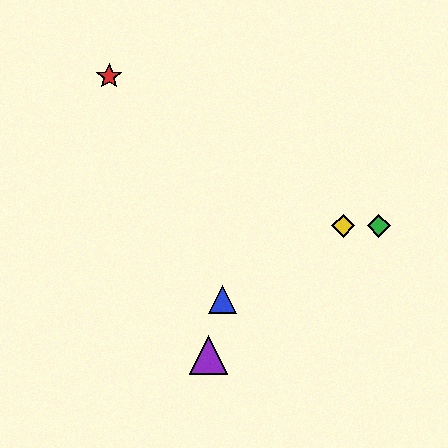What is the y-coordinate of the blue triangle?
The blue triangle is at y≈300.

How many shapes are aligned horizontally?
2 shapes (the green diamond, the yellow diamond) are aligned horizontally.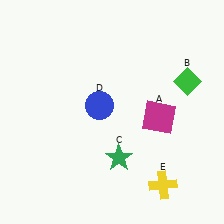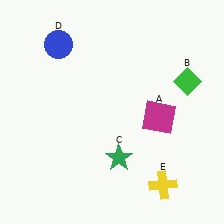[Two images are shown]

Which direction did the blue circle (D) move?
The blue circle (D) moved up.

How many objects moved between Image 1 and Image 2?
1 object moved between the two images.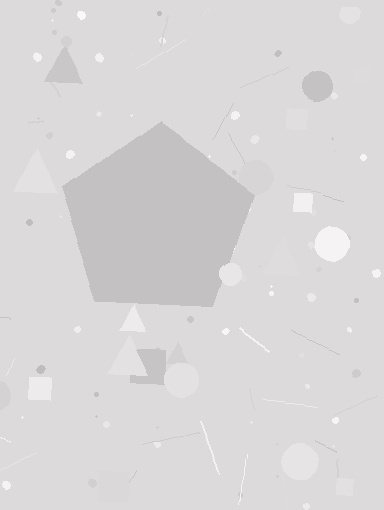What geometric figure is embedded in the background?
A pentagon is embedded in the background.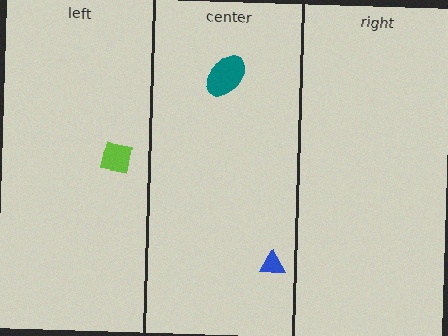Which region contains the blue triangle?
The center region.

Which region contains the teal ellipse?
The center region.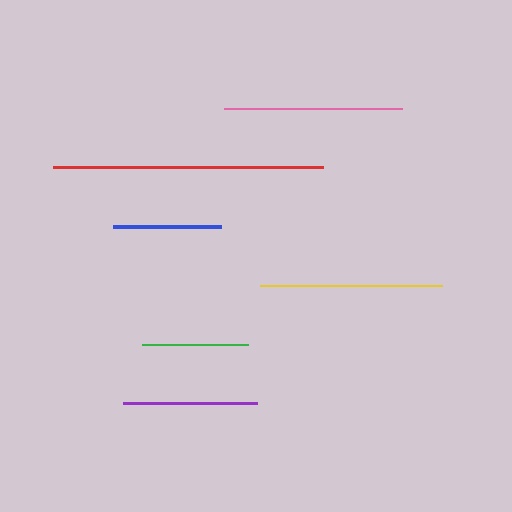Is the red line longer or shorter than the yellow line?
The red line is longer than the yellow line.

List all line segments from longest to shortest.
From longest to shortest: red, yellow, pink, purple, blue, green.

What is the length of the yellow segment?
The yellow segment is approximately 182 pixels long.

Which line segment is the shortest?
The green line is the shortest at approximately 106 pixels.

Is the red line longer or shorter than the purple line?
The red line is longer than the purple line.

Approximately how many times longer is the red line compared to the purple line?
The red line is approximately 2.0 times the length of the purple line.